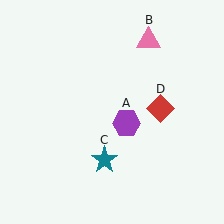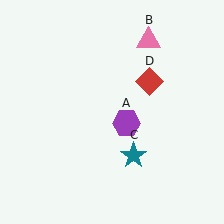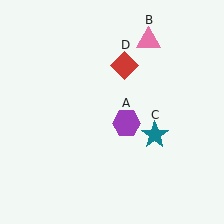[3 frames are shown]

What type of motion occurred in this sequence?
The teal star (object C), red diamond (object D) rotated counterclockwise around the center of the scene.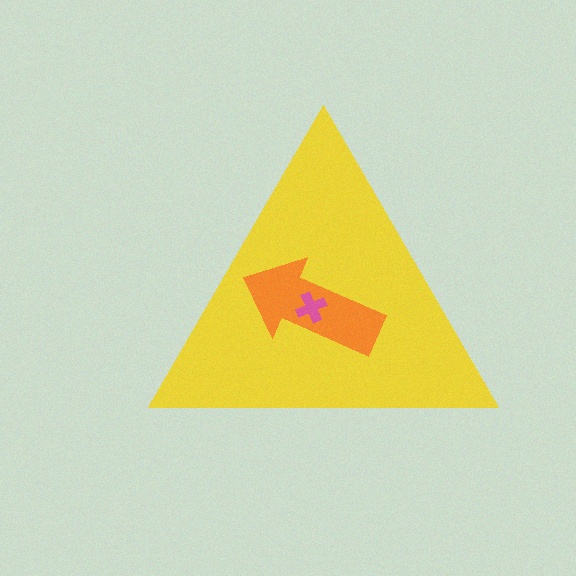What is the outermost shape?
The yellow triangle.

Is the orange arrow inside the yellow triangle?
Yes.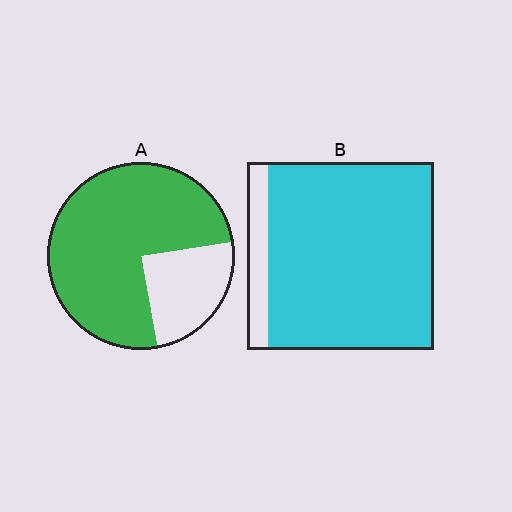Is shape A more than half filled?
Yes.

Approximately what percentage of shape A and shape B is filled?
A is approximately 75% and B is approximately 90%.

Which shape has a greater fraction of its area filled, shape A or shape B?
Shape B.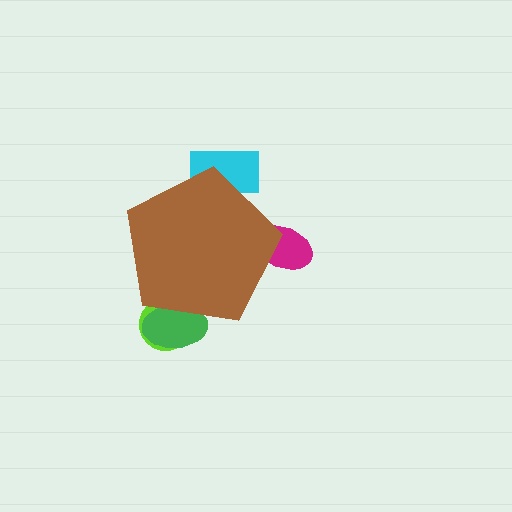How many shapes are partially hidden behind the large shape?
4 shapes are partially hidden.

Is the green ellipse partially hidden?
Yes, the green ellipse is partially hidden behind the brown pentagon.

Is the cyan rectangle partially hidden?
Yes, the cyan rectangle is partially hidden behind the brown pentagon.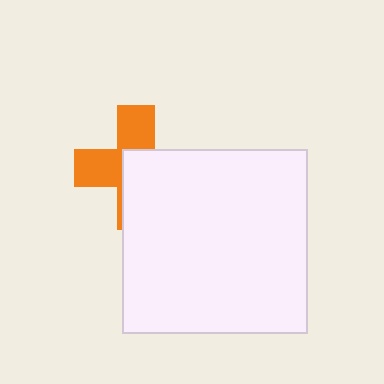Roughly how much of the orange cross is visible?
About half of it is visible (roughly 46%).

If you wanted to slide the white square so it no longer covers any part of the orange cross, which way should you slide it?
Slide it toward the lower-right — that is the most direct way to separate the two shapes.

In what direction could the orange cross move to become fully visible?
The orange cross could move toward the upper-left. That would shift it out from behind the white square entirely.